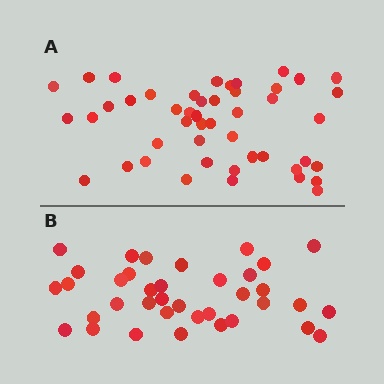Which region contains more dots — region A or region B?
Region A (the top region) has more dots.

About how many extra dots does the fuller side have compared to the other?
Region A has roughly 10 or so more dots than region B.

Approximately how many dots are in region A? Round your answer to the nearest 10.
About 50 dots. (The exact count is 47, which rounds to 50.)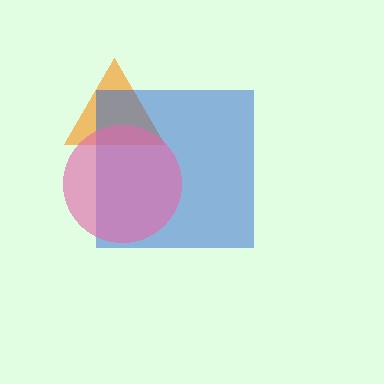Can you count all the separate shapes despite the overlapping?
Yes, there are 3 separate shapes.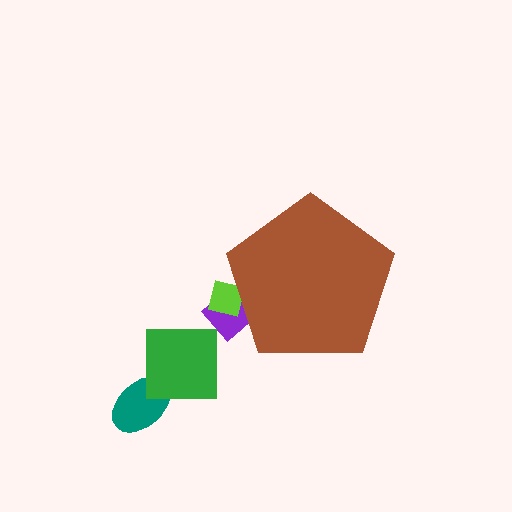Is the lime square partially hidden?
Yes, the lime square is partially hidden behind the brown pentagon.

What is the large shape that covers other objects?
A brown pentagon.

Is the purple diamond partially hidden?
Yes, the purple diamond is partially hidden behind the brown pentagon.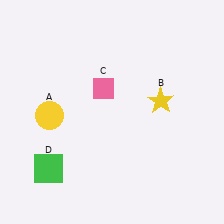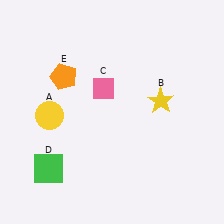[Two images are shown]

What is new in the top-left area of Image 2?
An orange pentagon (E) was added in the top-left area of Image 2.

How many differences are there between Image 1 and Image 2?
There is 1 difference between the two images.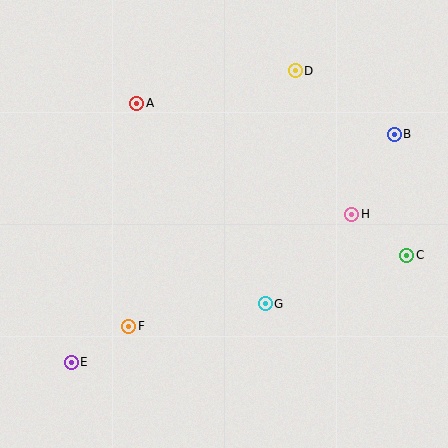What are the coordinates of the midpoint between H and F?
The midpoint between H and F is at (240, 270).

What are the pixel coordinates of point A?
Point A is at (137, 103).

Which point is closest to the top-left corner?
Point A is closest to the top-left corner.